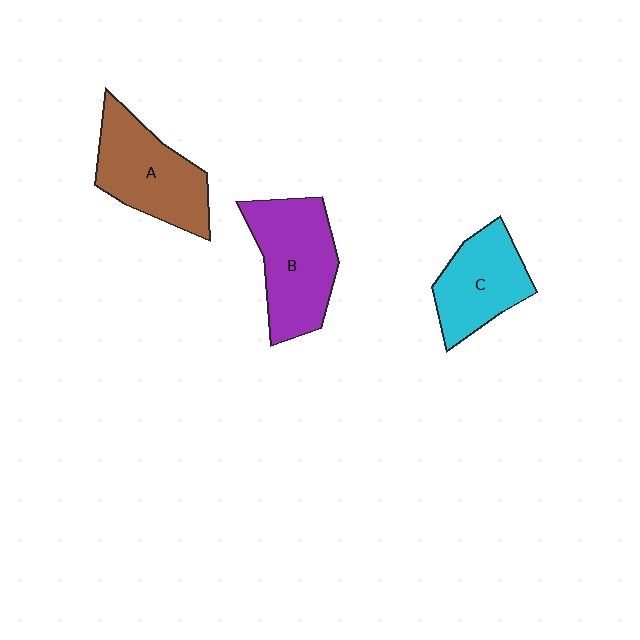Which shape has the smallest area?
Shape C (cyan).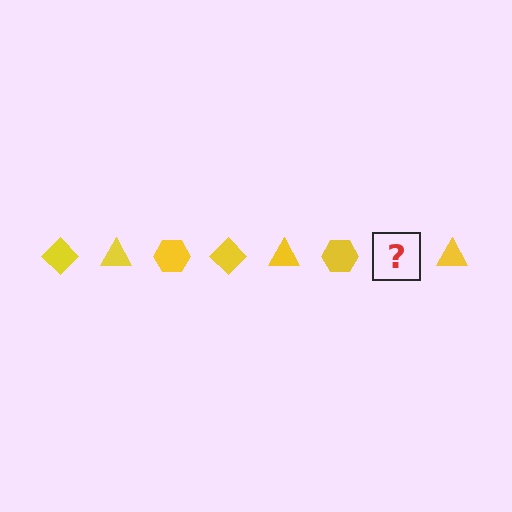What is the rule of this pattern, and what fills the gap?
The rule is that the pattern cycles through diamond, triangle, hexagon shapes in yellow. The gap should be filled with a yellow diamond.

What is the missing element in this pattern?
The missing element is a yellow diamond.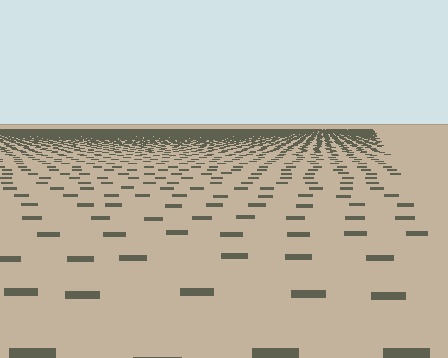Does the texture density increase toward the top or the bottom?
Density increases toward the top.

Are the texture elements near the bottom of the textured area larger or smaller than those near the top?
Larger. Near the bottom, elements are closer to the viewer and appear at a bigger on-screen size.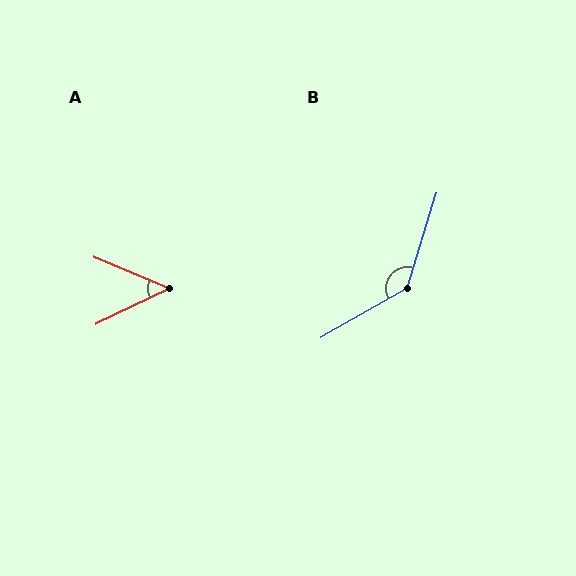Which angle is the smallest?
A, at approximately 48 degrees.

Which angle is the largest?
B, at approximately 137 degrees.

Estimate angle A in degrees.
Approximately 48 degrees.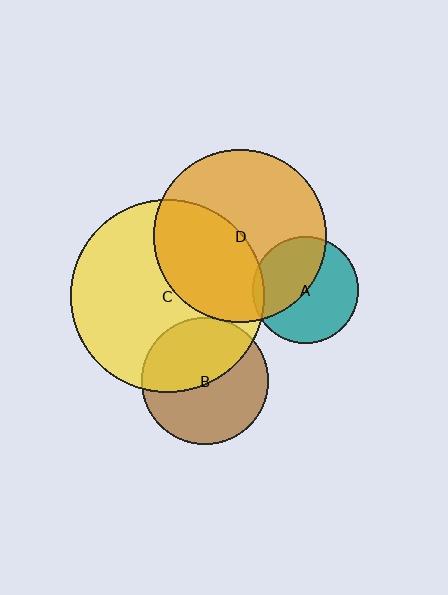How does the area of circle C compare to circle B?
Approximately 2.3 times.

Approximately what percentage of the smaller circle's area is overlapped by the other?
Approximately 5%.